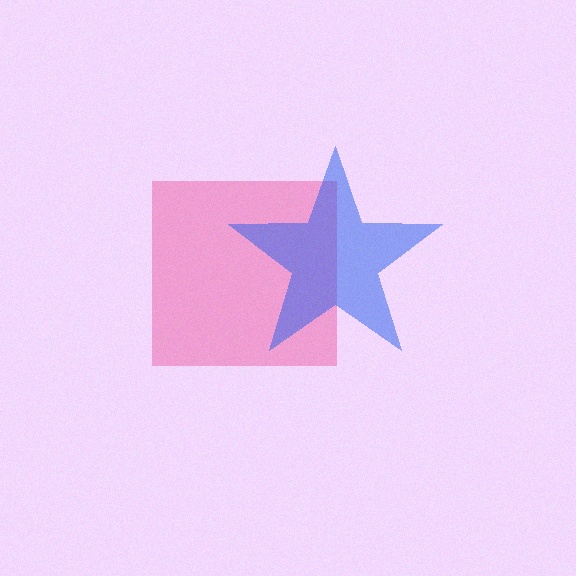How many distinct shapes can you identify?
There are 2 distinct shapes: a pink square, a blue star.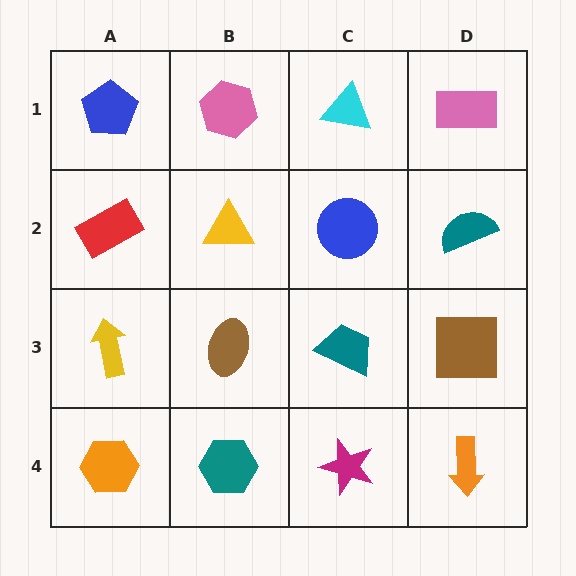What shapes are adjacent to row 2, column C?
A cyan triangle (row 1, column C), a teal trapezoid (row 3, column C), a yellow triangle (row 2, column B), a teal semicircle (row 2, column D).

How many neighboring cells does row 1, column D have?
2.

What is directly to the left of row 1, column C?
A pink hexagon.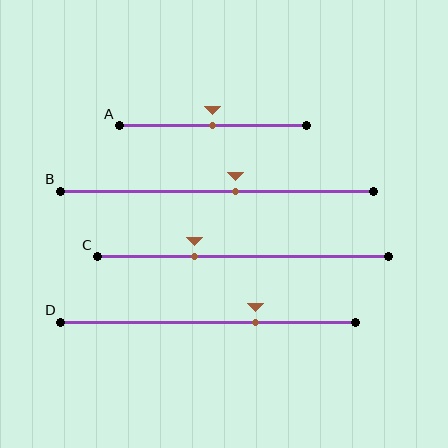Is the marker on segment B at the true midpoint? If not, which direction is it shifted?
No, the marker on segment B is shifted to the right by about 6% of the segment length.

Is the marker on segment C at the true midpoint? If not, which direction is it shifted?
No, the marker on segment C is shifted to the left by about 17% of the segment length.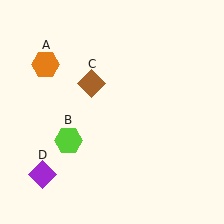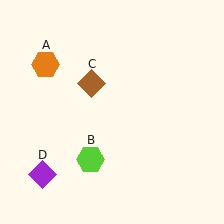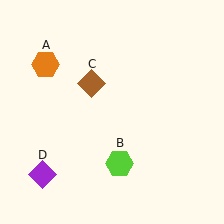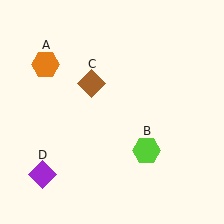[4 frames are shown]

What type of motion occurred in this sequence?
The lime hexagon (object B) rotated counterclockwise around the center of the scene.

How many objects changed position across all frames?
1 object changed position: lime hexagon (object B).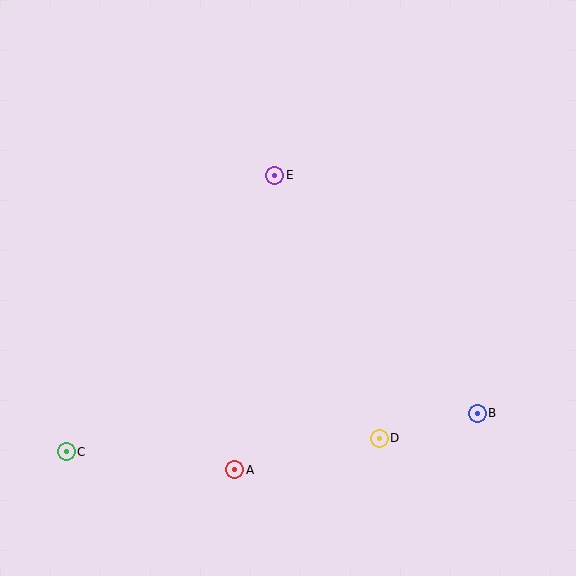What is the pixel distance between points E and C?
The distance between E and C is 346 pixels.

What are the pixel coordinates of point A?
Point A is at (235, 470).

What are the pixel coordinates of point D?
Point D is at (379, 438).